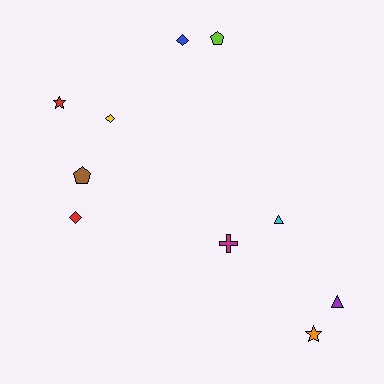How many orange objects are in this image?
There is 1 orange object.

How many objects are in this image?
There are 10 objects.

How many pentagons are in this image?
There are 2 pentagons.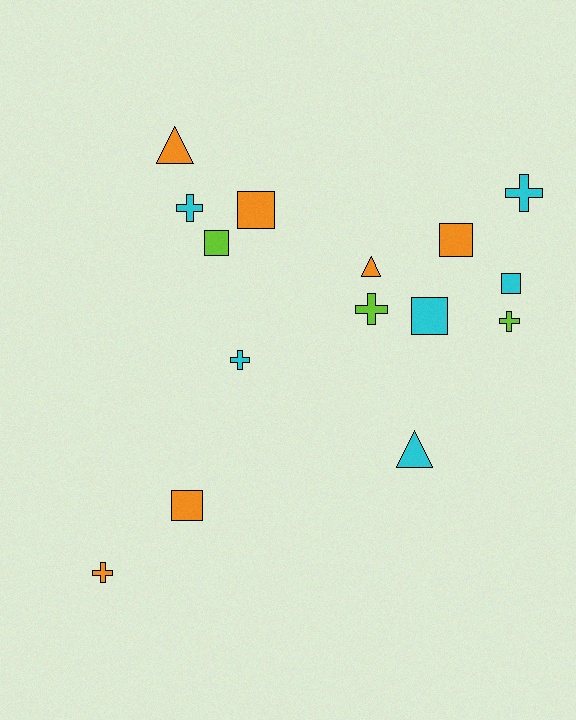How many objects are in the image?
There are 15 objects.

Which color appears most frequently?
Cyan, with 6 objects.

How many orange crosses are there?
There is 1 orange cross.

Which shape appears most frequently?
Cross, with 6 objects.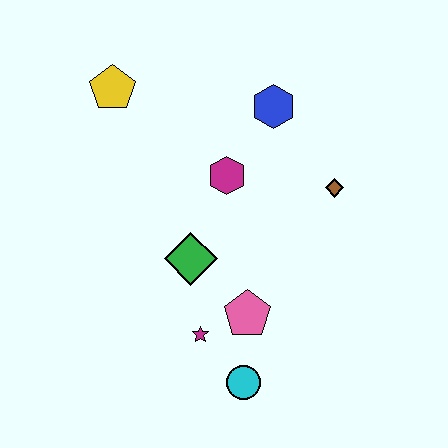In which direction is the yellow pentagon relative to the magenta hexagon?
The yellow pentagon is to the left of the magenta hexagon.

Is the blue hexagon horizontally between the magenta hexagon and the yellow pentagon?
No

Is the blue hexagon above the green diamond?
Yes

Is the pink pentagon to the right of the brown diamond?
No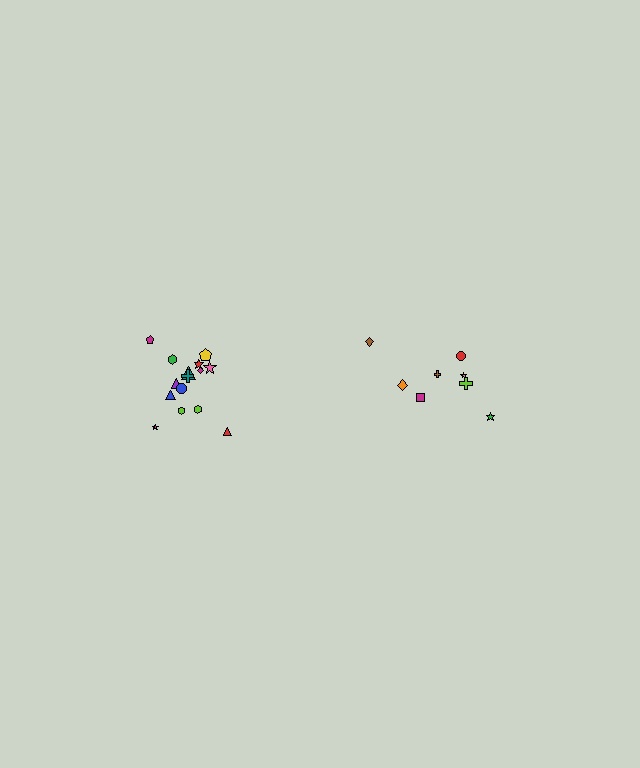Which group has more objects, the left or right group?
The left group.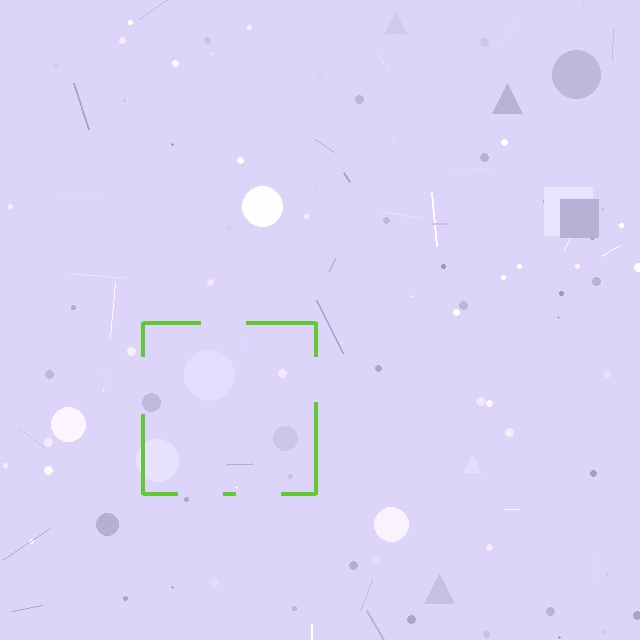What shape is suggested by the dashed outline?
The dashed outline suggests a square.